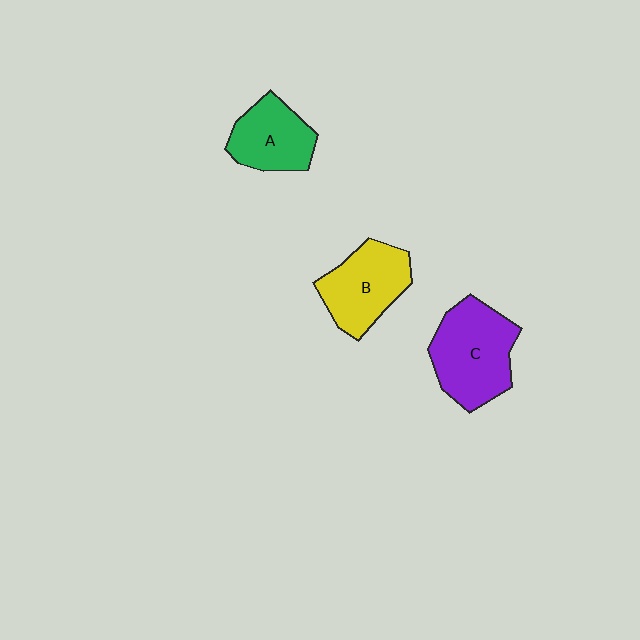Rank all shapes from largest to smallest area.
From largest to smallest: C (purple), B (yellow), A (green).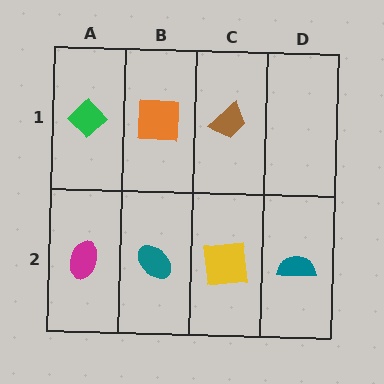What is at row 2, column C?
A yellow square.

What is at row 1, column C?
A brown trapezoid.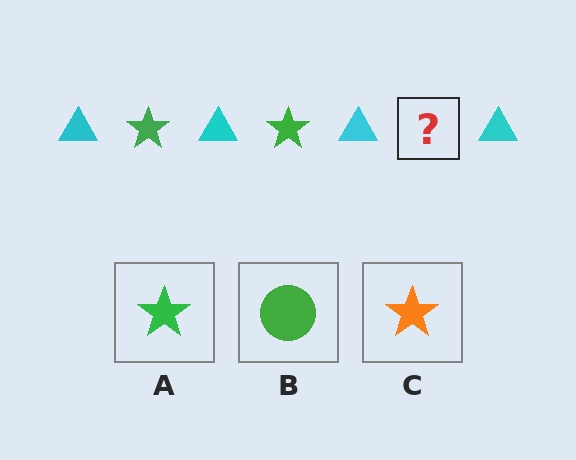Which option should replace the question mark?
Option A.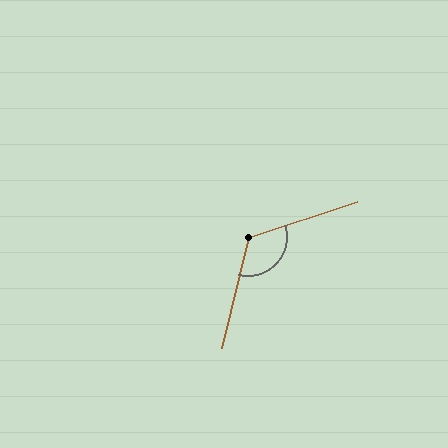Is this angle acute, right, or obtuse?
It is obtuse.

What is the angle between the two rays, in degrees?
Approximately 121 degrees.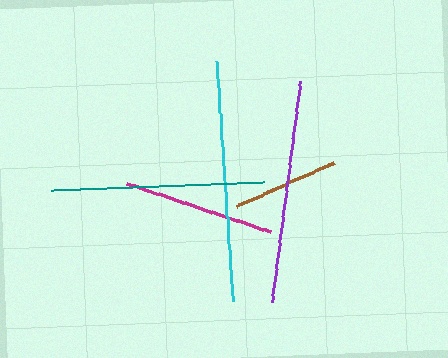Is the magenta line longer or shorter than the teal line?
The teal line is longer than the magenta line.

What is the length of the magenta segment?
The magenta segment is approximately 153 pixels long.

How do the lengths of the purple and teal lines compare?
The purple and teal lines are approximately the same length.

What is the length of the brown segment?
The brown segment is approximately 107 pixels long.